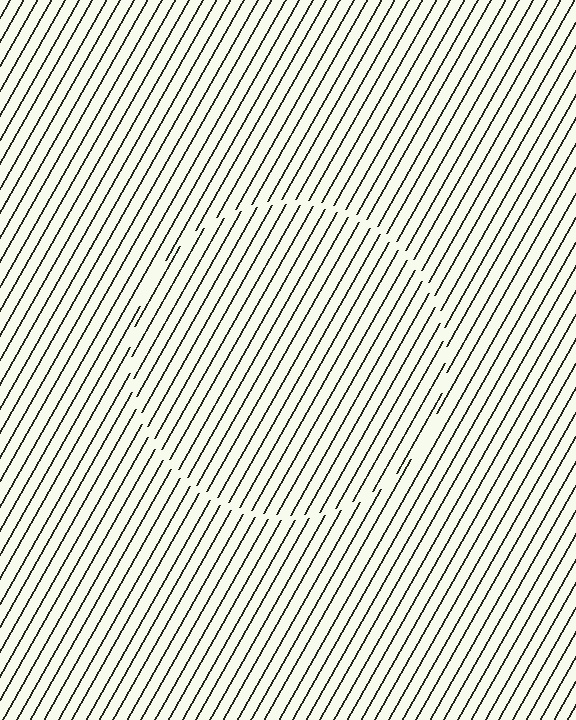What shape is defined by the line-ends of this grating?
An illusory circle. The interior of the shape contains the same grating, shifted by half a period — the contour is defined by the phase discontinuity where line-ends from the inner and outer gratings abut.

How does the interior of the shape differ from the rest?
The interior of the shape contains the same grating, shifted by half a period — the contour is defined by the phase discontinuity where line-ends from the inner and outer gratings abut.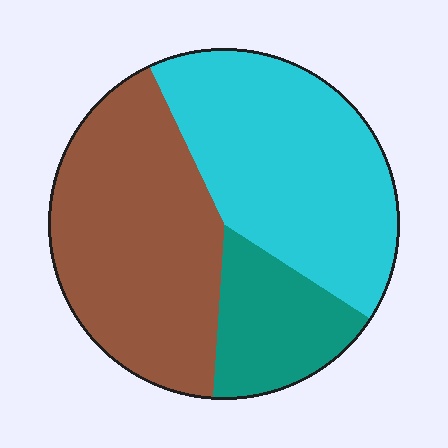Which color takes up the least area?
Teal, at roughly 15%.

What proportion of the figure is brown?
Brown takes up between a third and a half of the figure.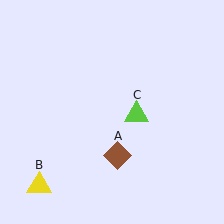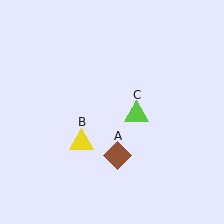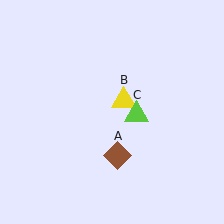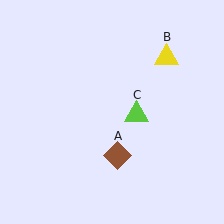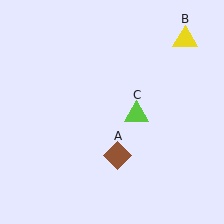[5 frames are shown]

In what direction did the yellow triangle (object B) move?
The yellow triangle (object B) moved up and to the right.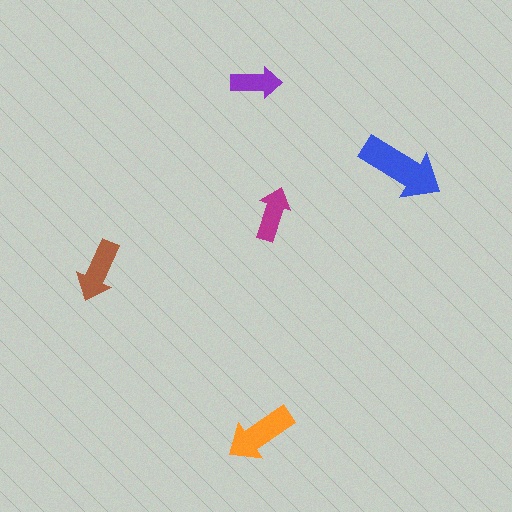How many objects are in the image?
There are 5 objects in the image.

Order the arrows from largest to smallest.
the blue one, the orange one, the brown one, the magenta one, the purple one.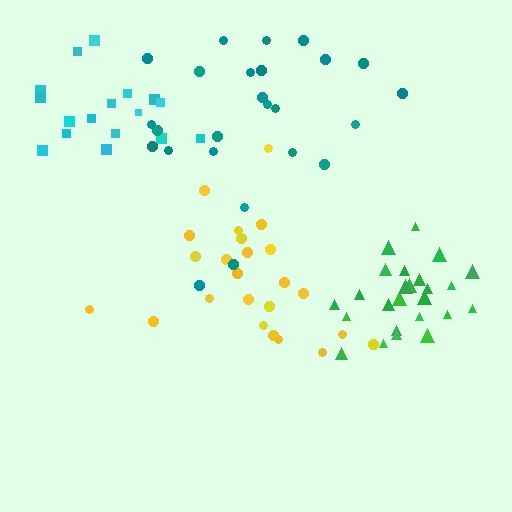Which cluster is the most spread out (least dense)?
Teal.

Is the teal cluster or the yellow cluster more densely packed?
Yellow.